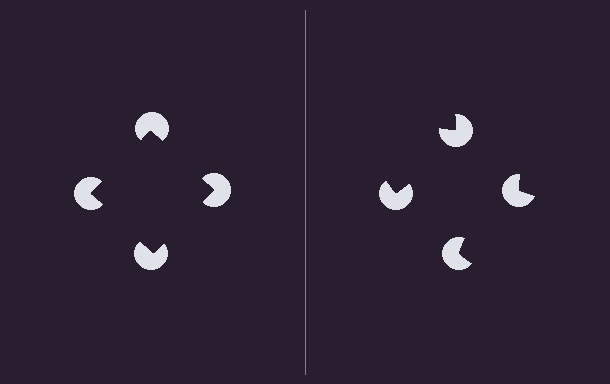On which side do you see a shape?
An illusory square appears on the left side. On the right side the wedge cuts are rotated, so no coherent shape forms.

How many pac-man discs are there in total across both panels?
8 — 4 on each side.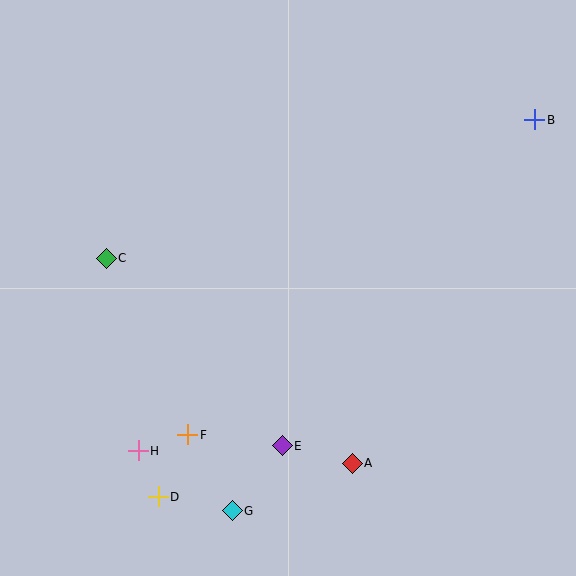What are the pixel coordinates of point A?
Point A is at (352, 463).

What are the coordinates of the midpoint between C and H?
The midpoint between C and H is at (122, 354).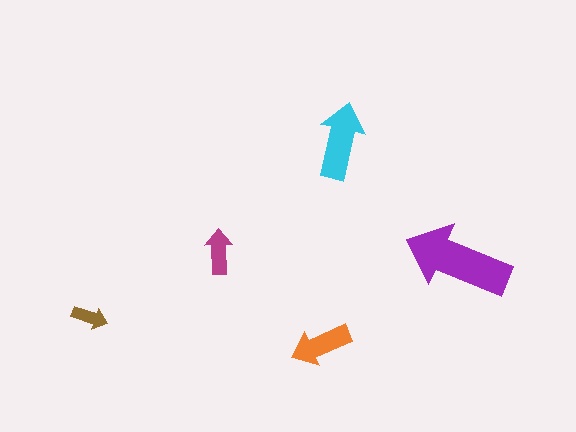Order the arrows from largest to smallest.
the purple one, the cyan one, the orange one, the magenta one, the brown one.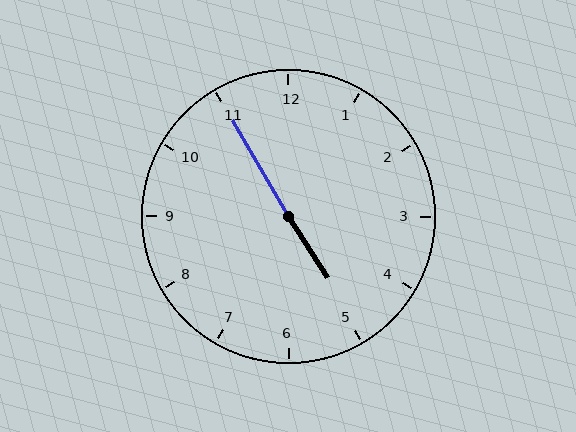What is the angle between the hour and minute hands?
Approximately 178 degrees.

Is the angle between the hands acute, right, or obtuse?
It is obtuse.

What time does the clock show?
4:55.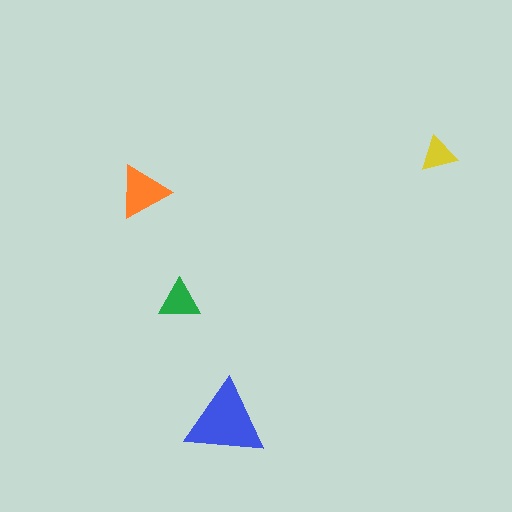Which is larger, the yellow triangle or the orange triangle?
The orange one.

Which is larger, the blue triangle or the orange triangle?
The blue one.